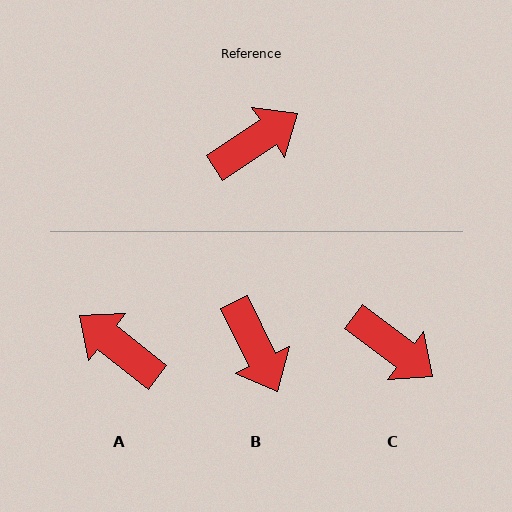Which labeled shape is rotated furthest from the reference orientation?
A, about 108 degrees away.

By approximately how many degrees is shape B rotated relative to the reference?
Approximately 97 degrees clockwise.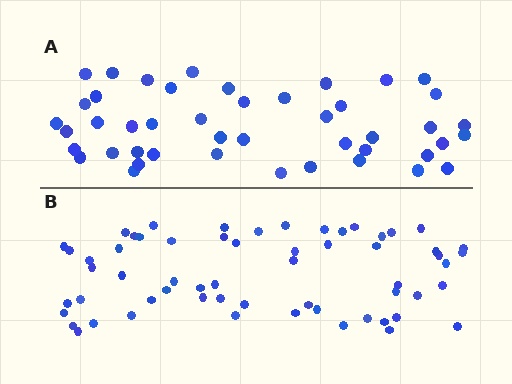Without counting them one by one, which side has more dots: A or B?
Region B (the bottom region) has more dots.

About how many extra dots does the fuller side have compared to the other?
Region B has approximately 15 more dots than region A.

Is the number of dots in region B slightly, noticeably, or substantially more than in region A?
Region B has noticeably more, but not dramatically so. The ratio is roughly 1.3 to 1.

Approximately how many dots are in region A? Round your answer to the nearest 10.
About 40 dots. (The exact count is 45, which rounds to 40.)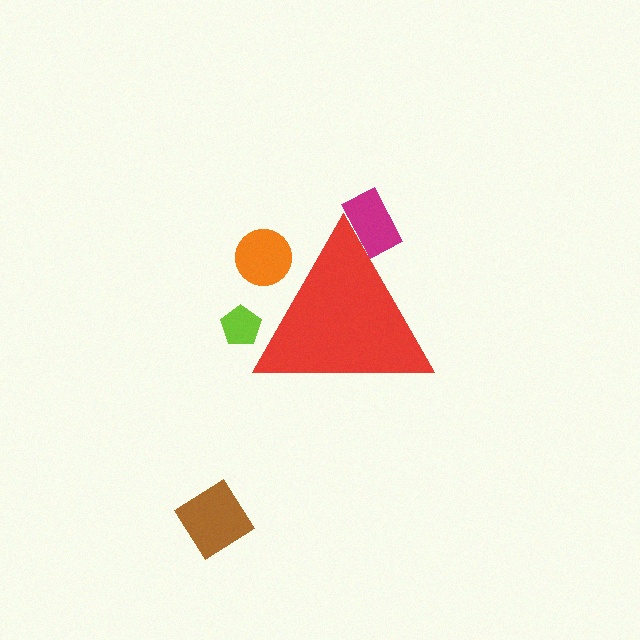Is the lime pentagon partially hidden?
Yes, the lime pentagon is partially hidden behind the red triangle.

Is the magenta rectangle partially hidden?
Yes, the magenta rectangle is partially hidden behind the red triangle.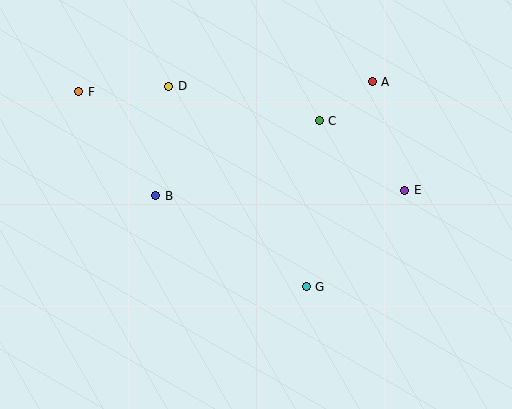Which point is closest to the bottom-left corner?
Point B is closest to the bottom-left corner.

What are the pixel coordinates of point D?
Point D is at (169, 86).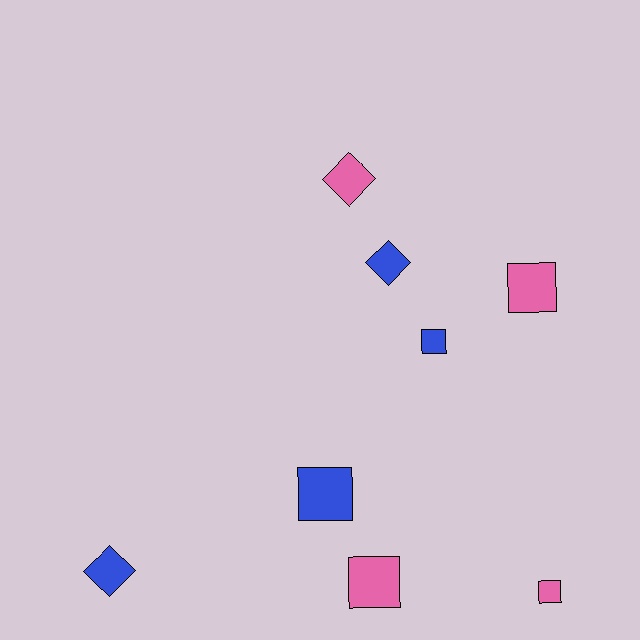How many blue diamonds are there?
There are 2 blue diamonds.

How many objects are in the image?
There are 8 objects.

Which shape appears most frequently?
Square, with 5 objects.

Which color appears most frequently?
Blue, with 4 objects.